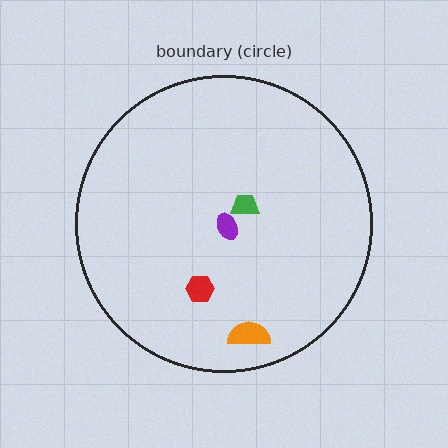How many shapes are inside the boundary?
4 inside, 0 outside.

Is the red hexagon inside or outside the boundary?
Inside.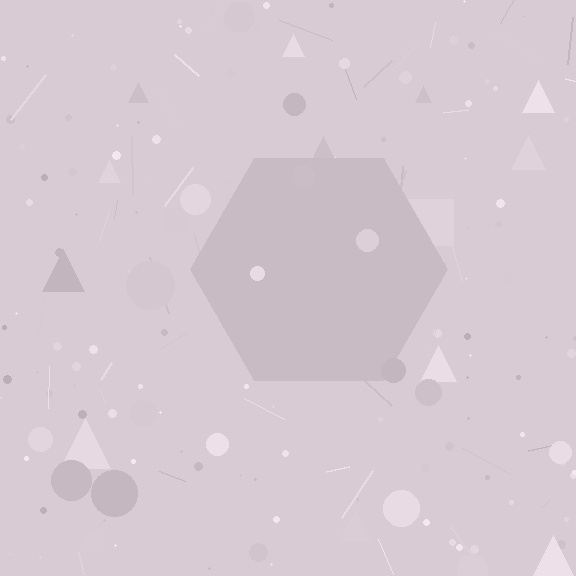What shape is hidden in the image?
A hexagon is hidden in the image.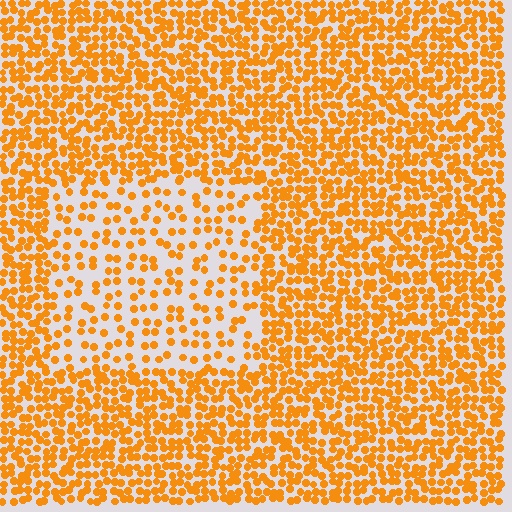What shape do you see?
I see a rectangle.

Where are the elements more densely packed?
The elements are more densely packed outside the rectangle boundary.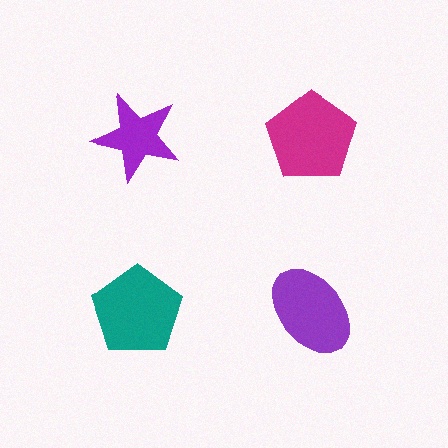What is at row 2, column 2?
A purple ellipse.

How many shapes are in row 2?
2 shapes.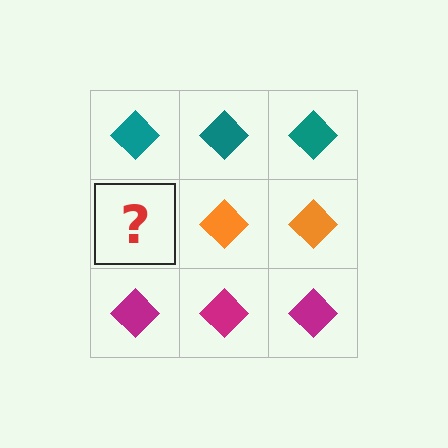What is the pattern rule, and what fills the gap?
The rule is that each row has a consistent color. The gap should be filled with an orange diamond.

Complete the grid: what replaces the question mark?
The question mark should be replaced with an orange diamond.